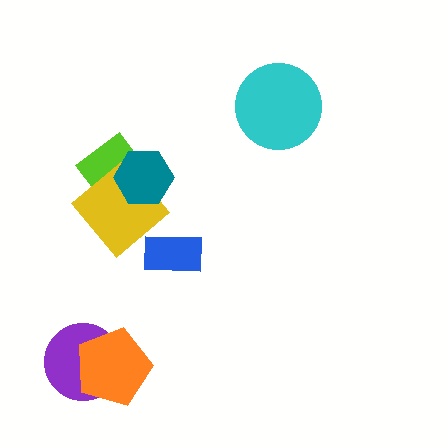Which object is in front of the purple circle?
The orange pentagon is in front of the purple circle.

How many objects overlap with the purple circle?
1 object overlaps with the purple circle.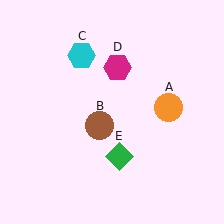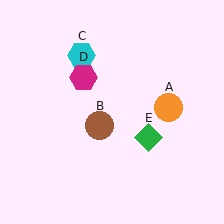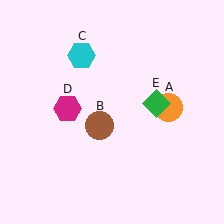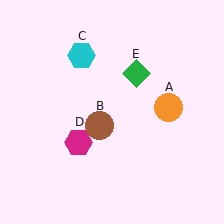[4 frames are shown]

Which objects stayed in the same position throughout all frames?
Orange circle (object A) and brown circle (object B) and cyan hexagon (object C) remained stationary.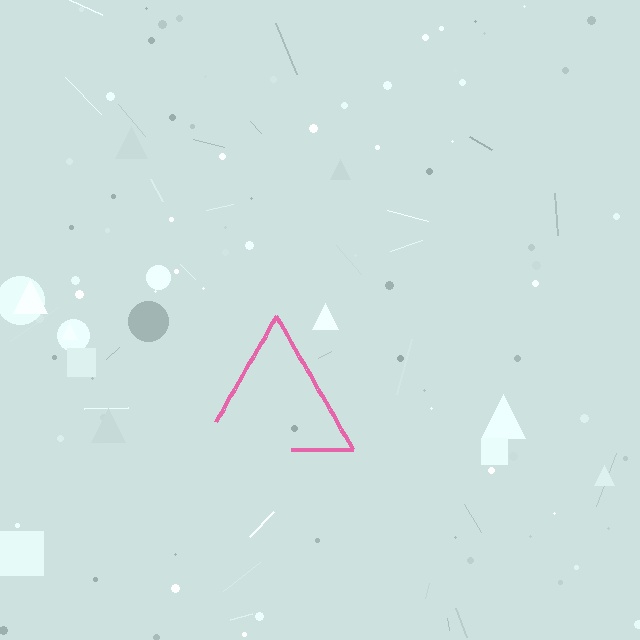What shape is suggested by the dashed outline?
The dashed outline suggests a triangle.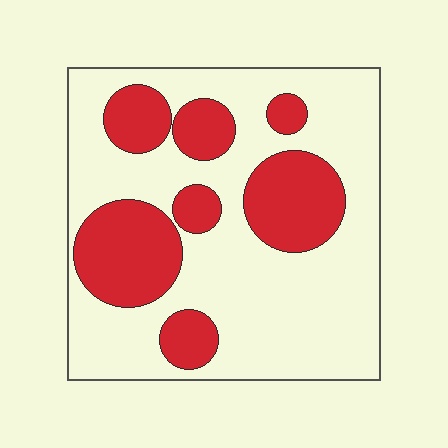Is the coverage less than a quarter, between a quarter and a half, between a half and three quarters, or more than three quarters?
Between a quarter and a half.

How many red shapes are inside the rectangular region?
7.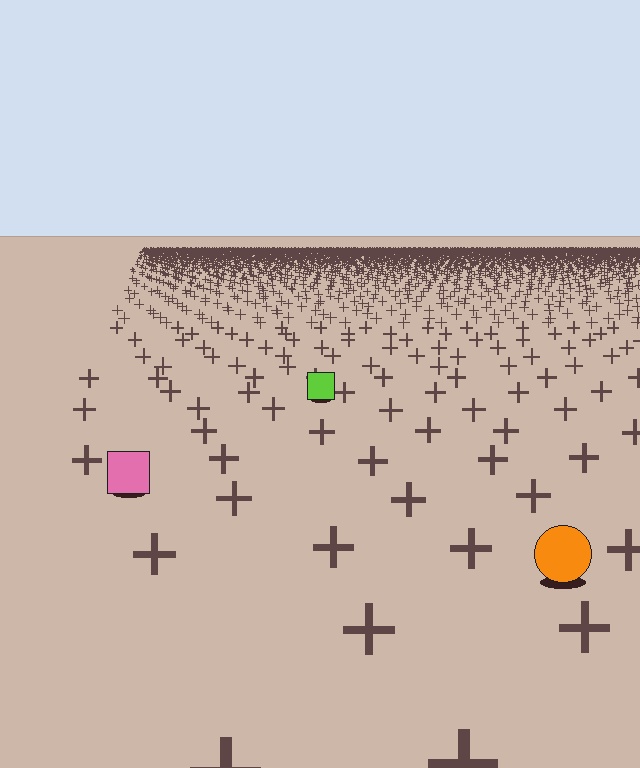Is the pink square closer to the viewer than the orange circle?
No. The orange circle is closer — you can tell from the texture gradient: the ground texture is coarser near it.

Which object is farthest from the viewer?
The lime square is farthest from the viewer. It appears smaller and the ground texture around it is denser.